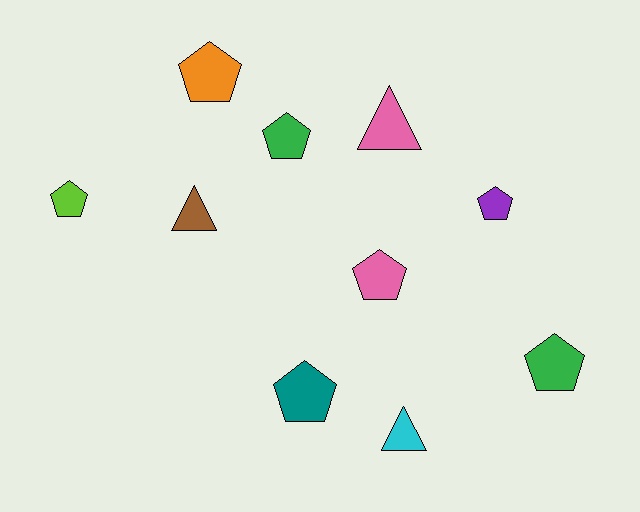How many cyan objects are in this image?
There is 1 cyan object.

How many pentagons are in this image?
There are 7 pentagons.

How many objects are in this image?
There are 10 objects.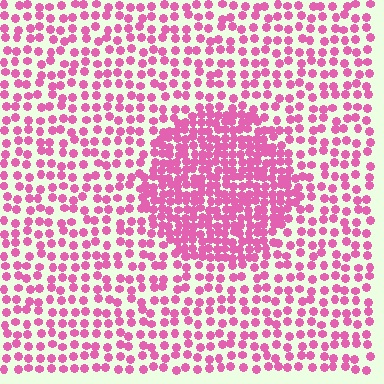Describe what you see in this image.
The image contains small pink elements arranged at two different densities. A circle-shaped region is visible where the elements are more densely packed than the surrounding area.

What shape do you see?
I see a circle.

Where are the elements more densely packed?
The elements are more densely packed inside the circle boundary.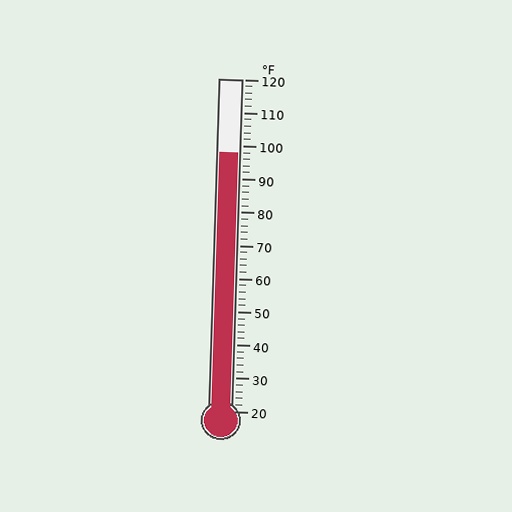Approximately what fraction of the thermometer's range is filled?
The thermometer is filled to approximately 80% of its range.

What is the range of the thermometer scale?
The thermometer scale ranges from 20°F to 120°F.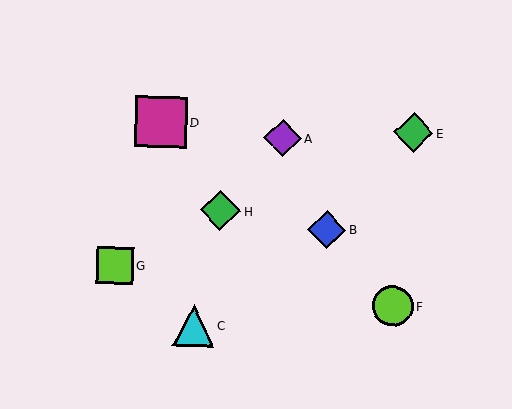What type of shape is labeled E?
Shape E is a green diamond.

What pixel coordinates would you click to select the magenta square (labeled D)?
Click at (161, 122) to select the magenta square D.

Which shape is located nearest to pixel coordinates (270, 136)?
The purple diamond (labeled A) at (282, 138) is nearest to that location.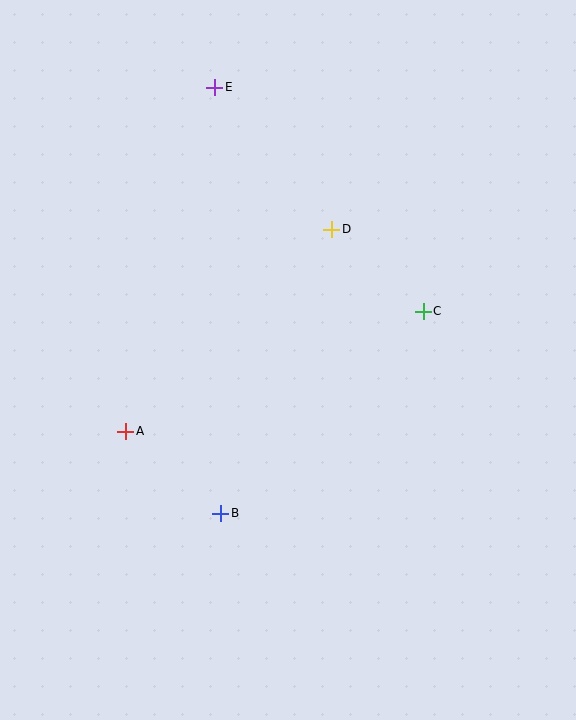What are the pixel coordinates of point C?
Point C is at (423, 311).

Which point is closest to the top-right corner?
Point D is closest to the top-right corner.